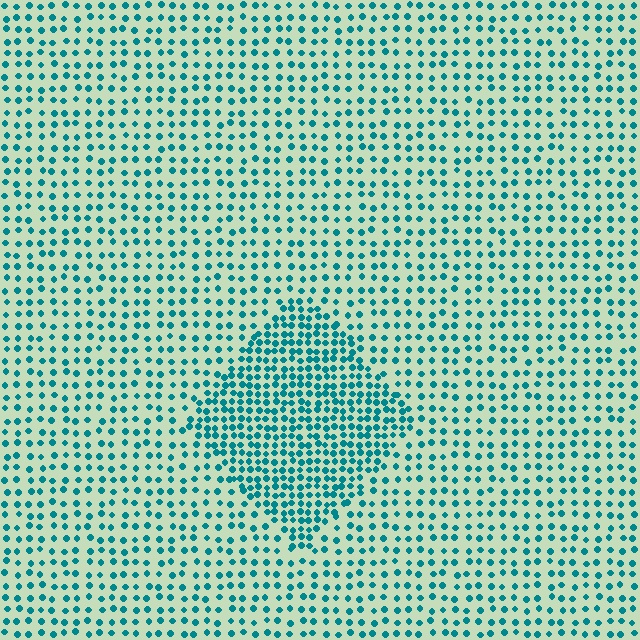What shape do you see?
I see a diamond.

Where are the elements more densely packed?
The elements are more densely packed inside the diamond boundary.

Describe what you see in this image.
The image contains small teal elements arranged at two different densities. A diamond-shaped region is visible where the elements are more densely packed than the surrounding area.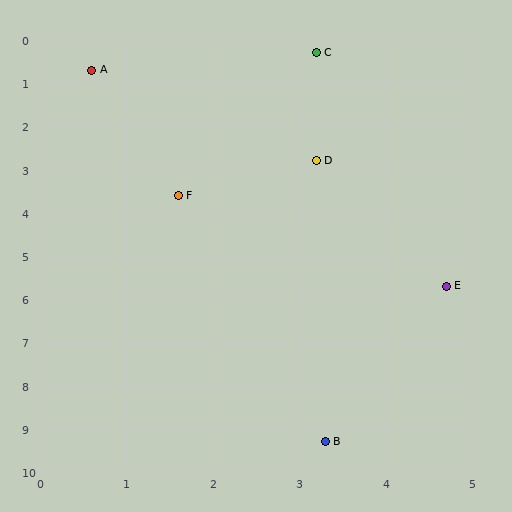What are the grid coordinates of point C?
Point C is at approximately (3.2, 0.3).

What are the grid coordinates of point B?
Point B is at approximately (3.3, 9.3).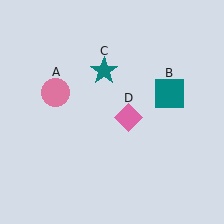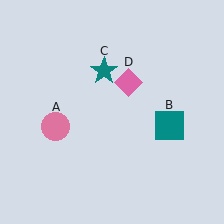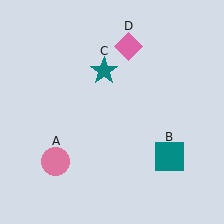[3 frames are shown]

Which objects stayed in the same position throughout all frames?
Teal star (object C) remained stationary.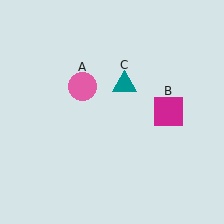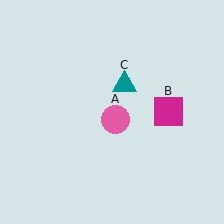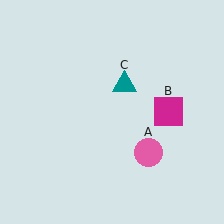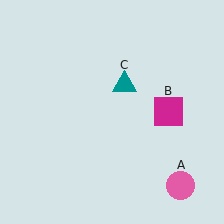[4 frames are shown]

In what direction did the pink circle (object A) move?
The pink circle (object A) moved down and to the right.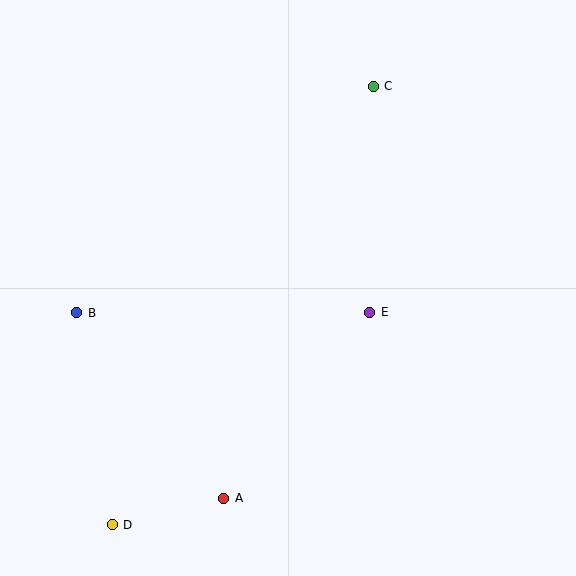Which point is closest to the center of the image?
Point E at (370, 312) is closest to the center.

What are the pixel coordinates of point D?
Point D is at (112, 525).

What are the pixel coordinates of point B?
Point B is at (77, 313).